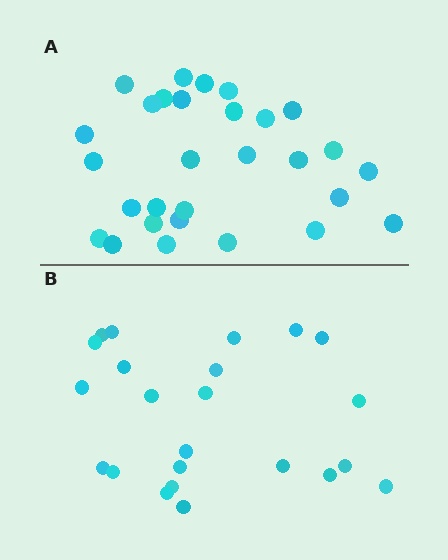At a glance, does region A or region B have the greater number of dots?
Region A (the top region) has more dots.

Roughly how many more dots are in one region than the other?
Region A has about 6 more dots than region B.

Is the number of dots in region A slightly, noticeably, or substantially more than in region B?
Region A has noticeably more, but not dramatically so. The ratio is roughly 1.3 to 1.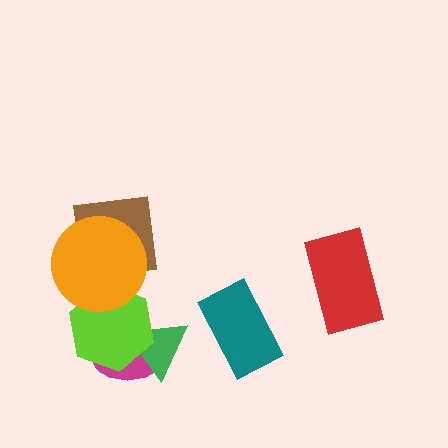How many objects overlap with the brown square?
1 object overlaps with the brown square.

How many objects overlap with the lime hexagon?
3 objects overlap with the lime hexagon.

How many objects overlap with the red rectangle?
0 objects overlap with the red rectangle.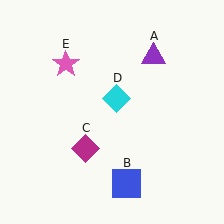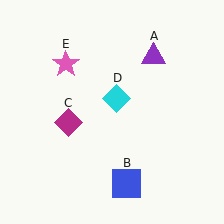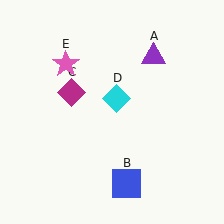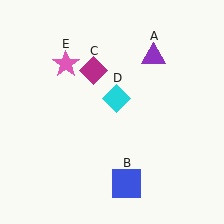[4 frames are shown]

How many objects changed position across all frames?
1 object changed position: magenta diamond (object C).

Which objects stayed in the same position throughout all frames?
Purple triangle (object A) and blue square (object B) and cyan diamond (object D) and pink star (object E) remained stationary.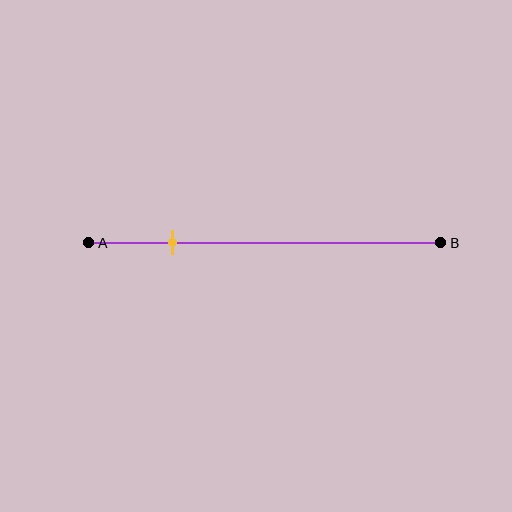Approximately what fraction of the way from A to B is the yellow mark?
The yellow mark is approximately 25% of the way from A to B.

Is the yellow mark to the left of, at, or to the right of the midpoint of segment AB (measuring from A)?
The yellow mark is to the left of the midpoint of segment AB.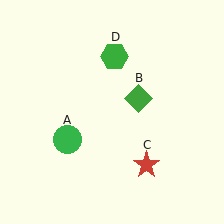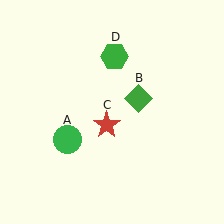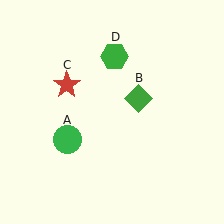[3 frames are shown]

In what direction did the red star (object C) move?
The red star (object C) moved up and to the left.